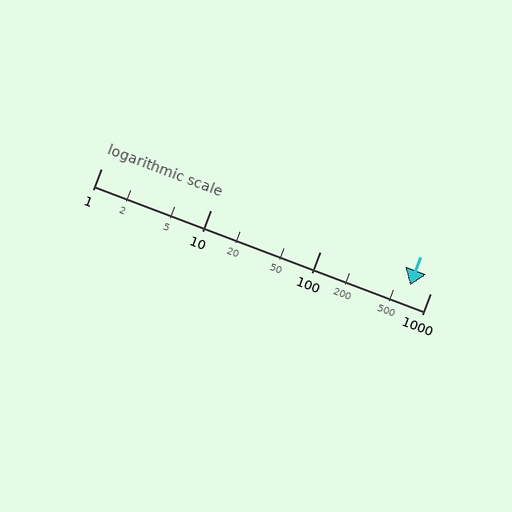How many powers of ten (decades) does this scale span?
The scale spans 3 decades, from 1 to 1000.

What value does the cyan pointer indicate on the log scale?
The pointer indicates approximately 660.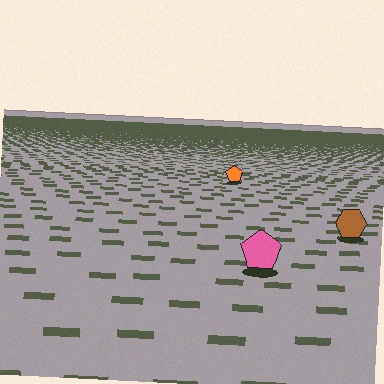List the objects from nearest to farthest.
From nearest to farthest: the pink pentagon, the brown hexagon, the orange pentagon.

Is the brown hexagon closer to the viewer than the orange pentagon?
Yes. The brown hexagon is closer — you can tell from the texture gradient: the ground texture is coarser near it.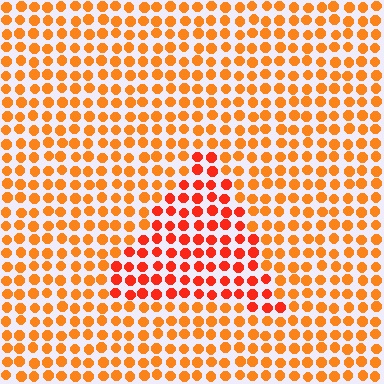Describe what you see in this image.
The image is filled with small orange elements in a uniform arrangement. A triangle-shaped region is visible where the elements are tinted to a slightly different hue, forming a subtle color boundary.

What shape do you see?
I see a triangle.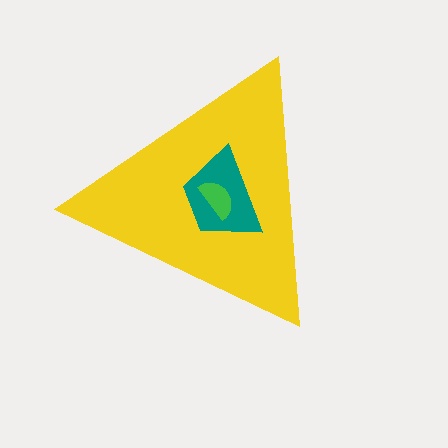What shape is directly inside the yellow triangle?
The teal trapezoid.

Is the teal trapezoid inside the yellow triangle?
Yes.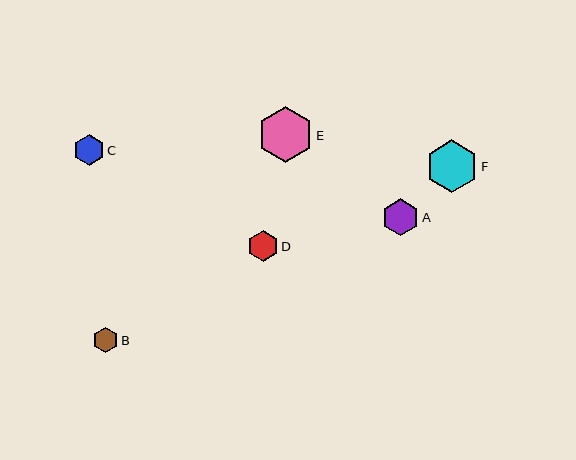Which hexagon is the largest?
Hexagon E is the largest with a size of approximately 56 pixels.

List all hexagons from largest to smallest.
From largest to smallest: E, F, A, D, C, B.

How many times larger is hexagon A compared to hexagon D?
Hexagon A is approximately 1.2 times the size of hexagon D.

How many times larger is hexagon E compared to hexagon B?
Hexagon E is approximately 2.2 times the size of hexagon B.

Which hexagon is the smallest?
Hexagon B is the smallest with a size of approximately 25 pixels.